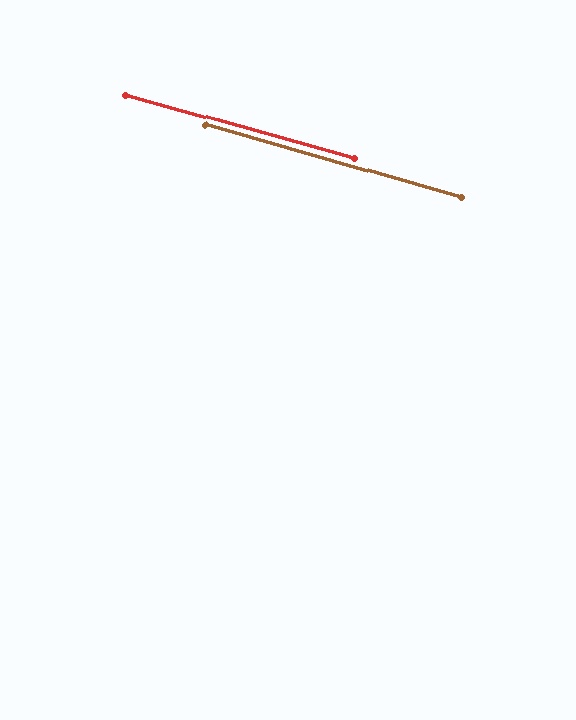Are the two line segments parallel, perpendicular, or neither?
Parallel — their directions differ by only 0.5°.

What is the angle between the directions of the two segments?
Approximately 0 degrees.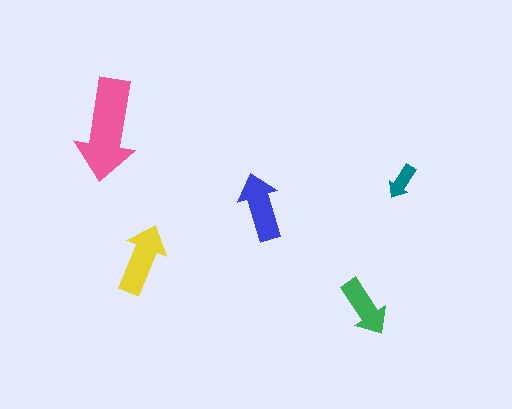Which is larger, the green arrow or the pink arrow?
The pink one.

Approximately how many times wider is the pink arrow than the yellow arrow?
About 1.5 times wider.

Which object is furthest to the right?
The teal arrow is rightmost.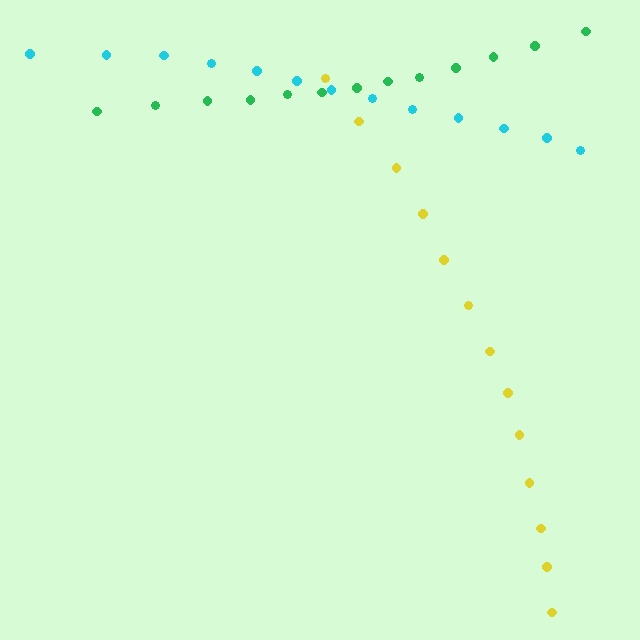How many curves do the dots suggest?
There are 3 distinct paths.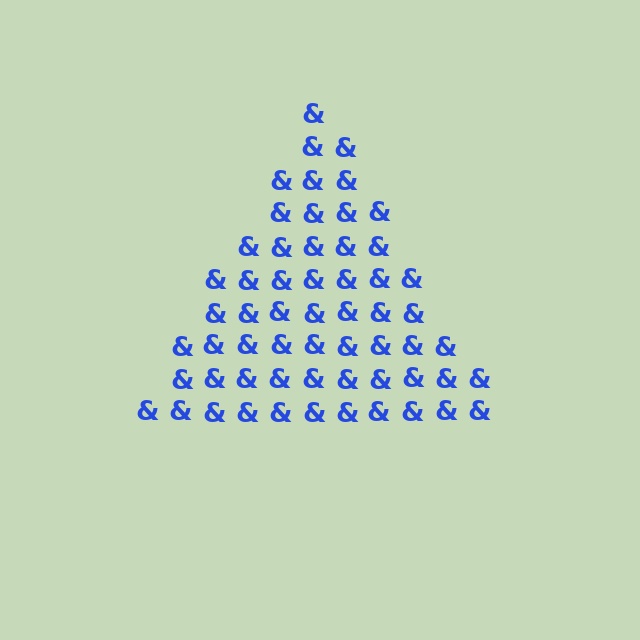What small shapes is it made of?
It is made of small ampersands.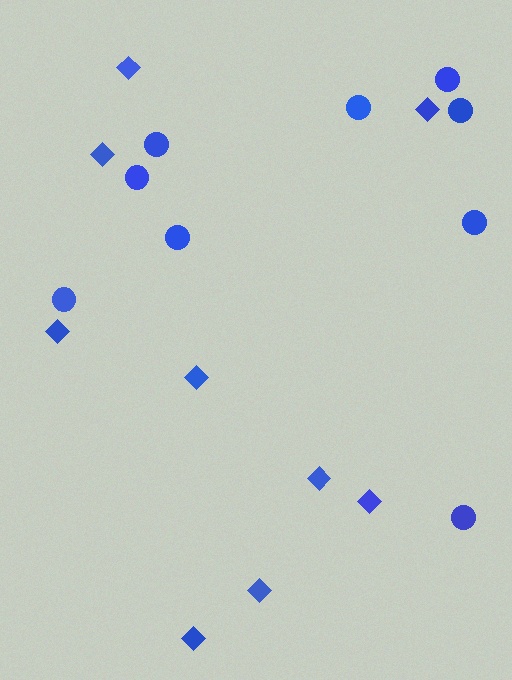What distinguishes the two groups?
There are 2 groups: one group of diamonds (9) and one group of circles (9).